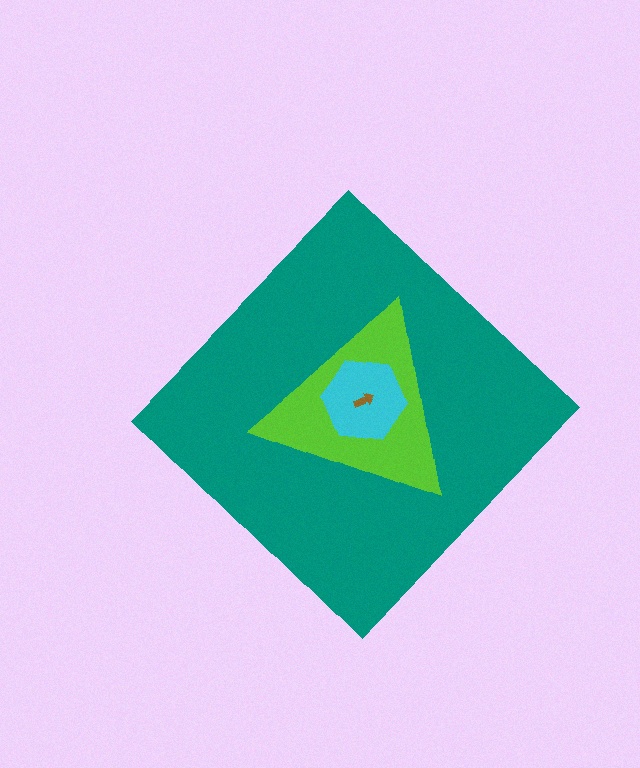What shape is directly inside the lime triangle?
The cyan hexagon.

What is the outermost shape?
The teal diamond.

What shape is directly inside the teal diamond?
The lime triangle.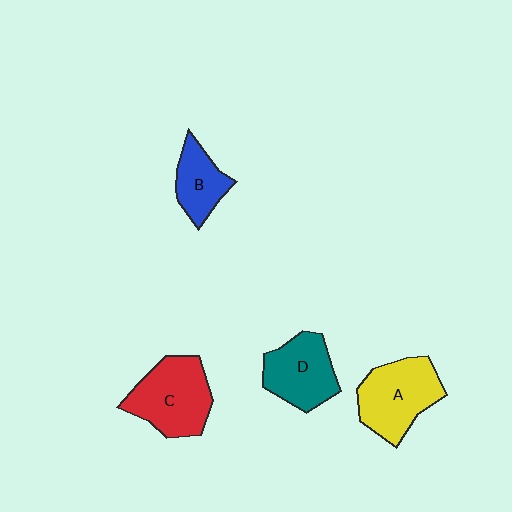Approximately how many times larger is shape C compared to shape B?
Approximately 1.7 times.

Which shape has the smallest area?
Shape B (blue).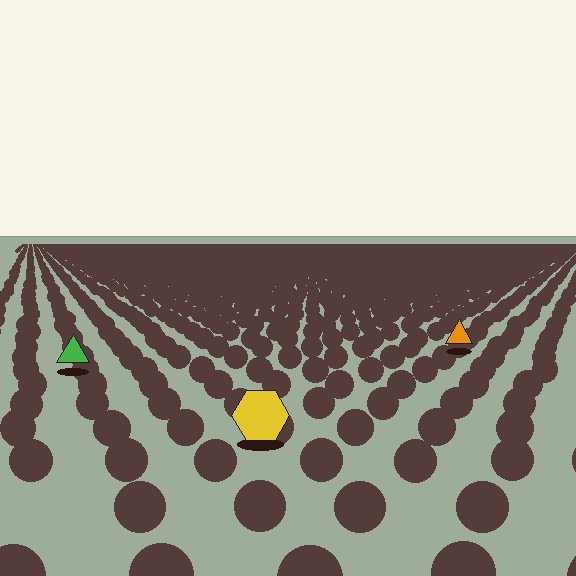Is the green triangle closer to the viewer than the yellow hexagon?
No. The yellow hexagon is closer — you can tell from the texture gradient: the ground texture is coarser near it.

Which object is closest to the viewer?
The yellow hexagon is closest. The texture marks near it are larger and more spread out.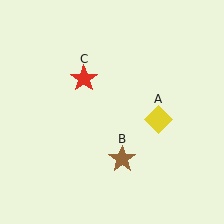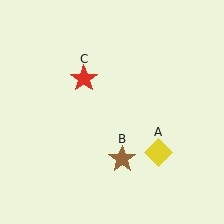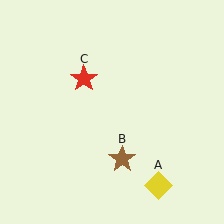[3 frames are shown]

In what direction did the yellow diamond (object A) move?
The yellow diamond (object A) moved down.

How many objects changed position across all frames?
1 object changed position: yellow diamond (object A).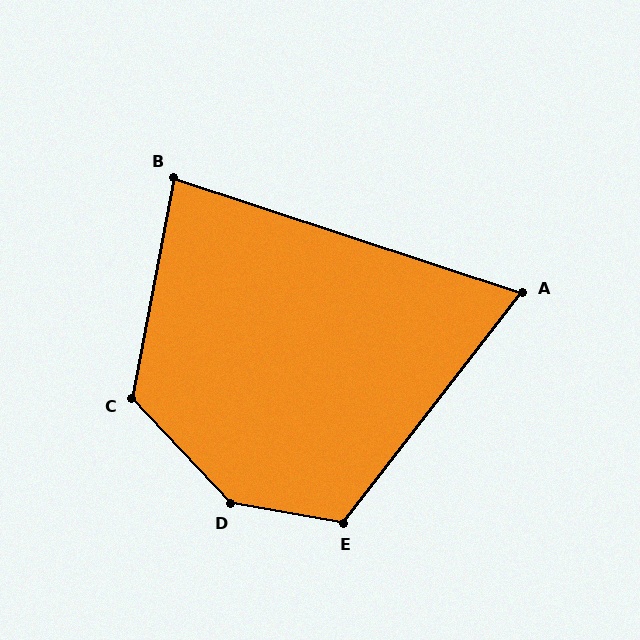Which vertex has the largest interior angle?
D, at approximately 143 degrees.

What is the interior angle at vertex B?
Approximately 83 degrees (acute).